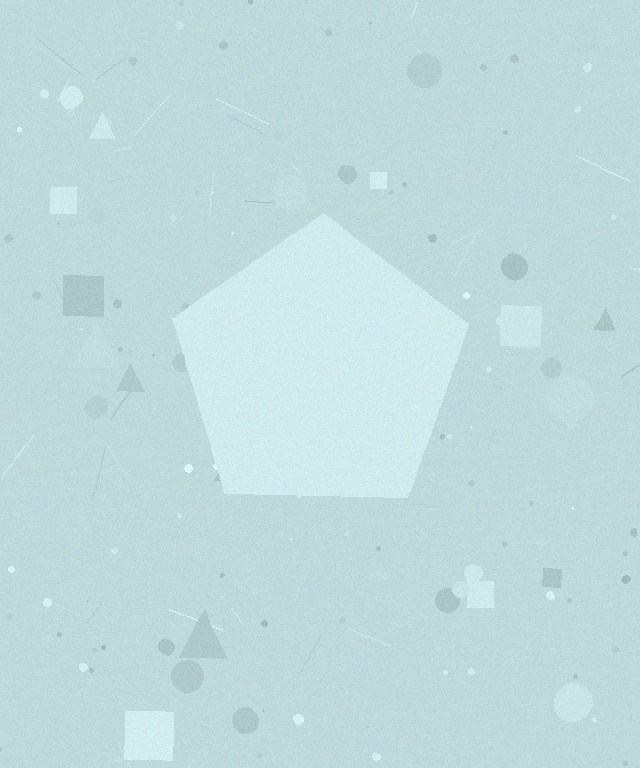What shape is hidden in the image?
A pentagon is hidden in the image.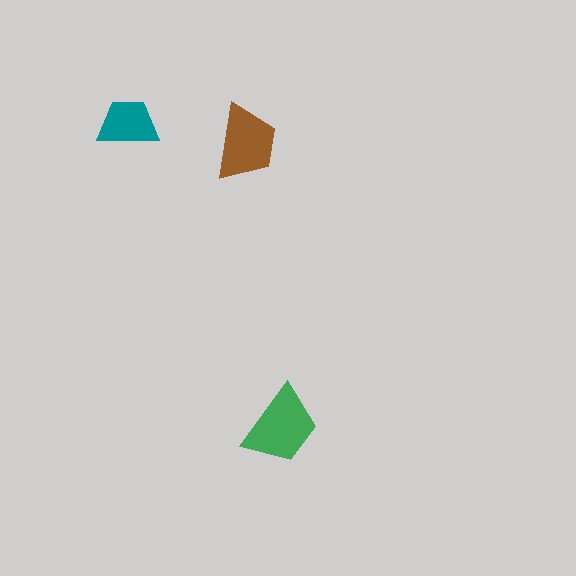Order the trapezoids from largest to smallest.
the green one, the brown one, the teal one.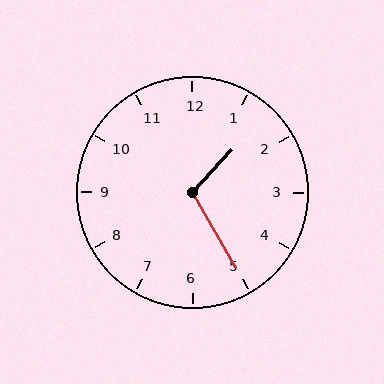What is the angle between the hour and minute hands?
Approximately 108 degrees.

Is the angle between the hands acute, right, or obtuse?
It is obtuse.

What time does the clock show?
1:25.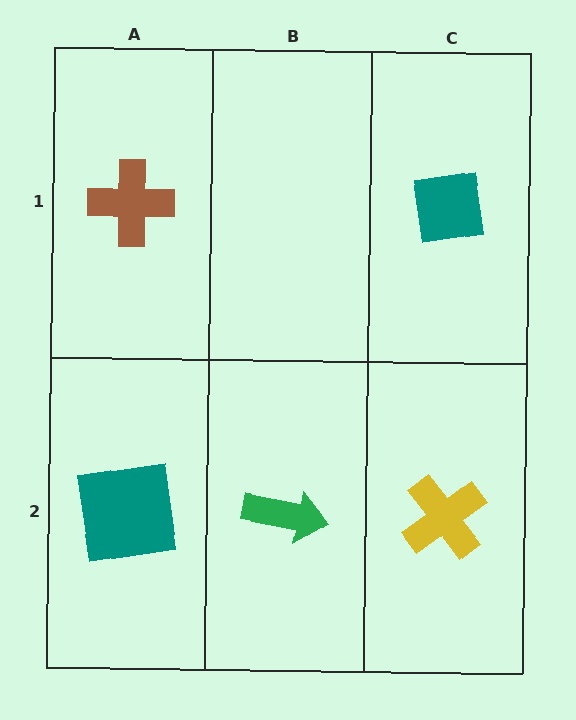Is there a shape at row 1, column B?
No, that cell is empty.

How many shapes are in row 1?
2 shapes.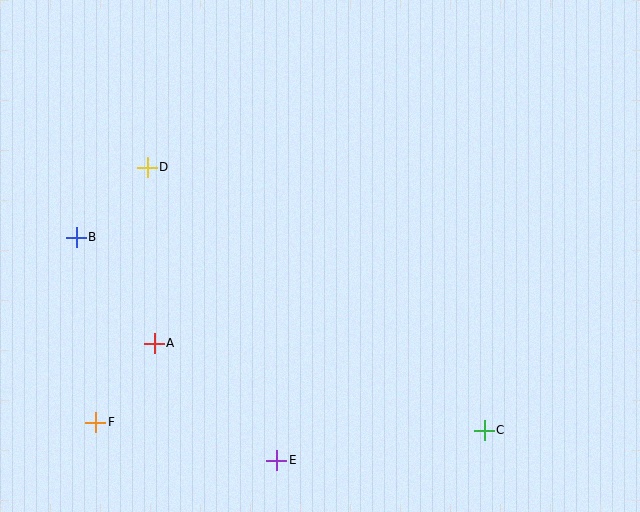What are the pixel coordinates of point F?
Point F is at (96, 422).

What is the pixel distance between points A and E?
The distance between A and E is 169 pixels.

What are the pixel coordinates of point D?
Point D is at (147, 167).